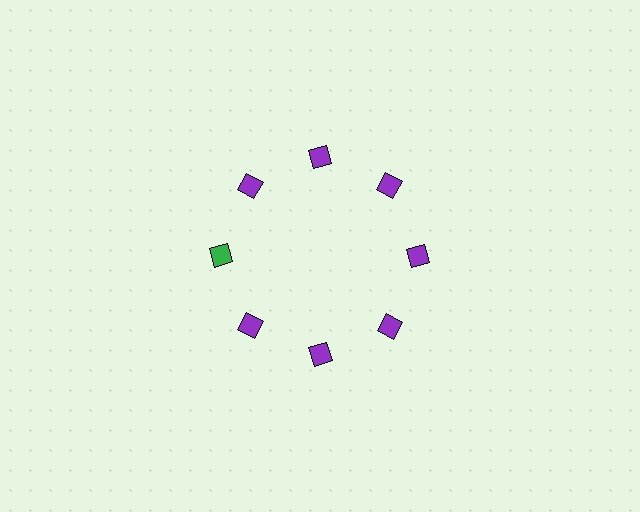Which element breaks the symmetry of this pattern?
The green diamond at roughly the 9 o'clock position breaks the symmetry. All other shapes are purple diamonds.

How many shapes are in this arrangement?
There are 8 shapes arranged in a ring pattern.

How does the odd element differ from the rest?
It has a different color: green instead of purple.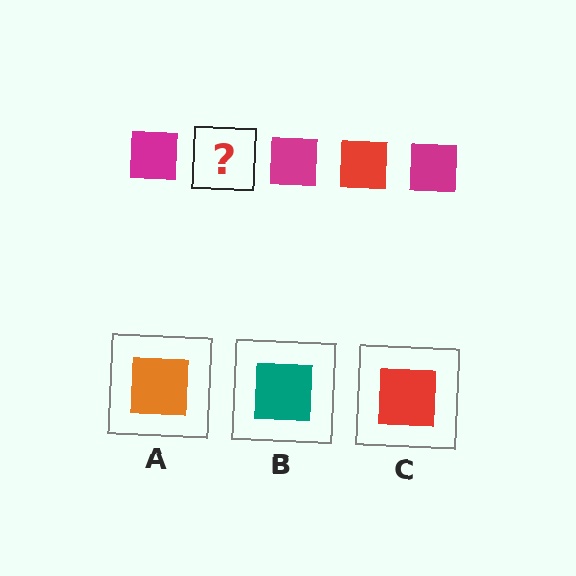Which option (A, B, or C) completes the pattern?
C.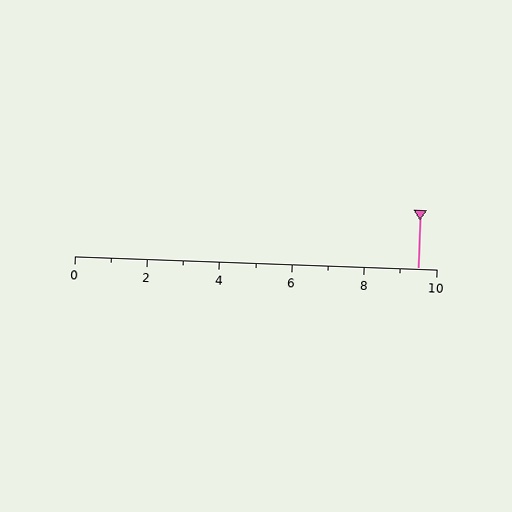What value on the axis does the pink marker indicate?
The marker indicates approximately 9.5.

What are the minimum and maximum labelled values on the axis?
The axis runs from 0 to 10.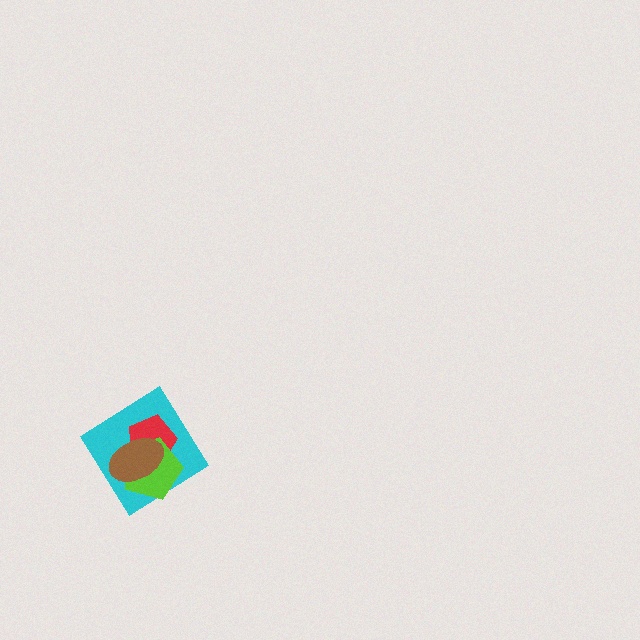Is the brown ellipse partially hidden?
No, no other shape covers it.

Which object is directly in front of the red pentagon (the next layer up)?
The lime pentagon is directly in front of the red pentagon.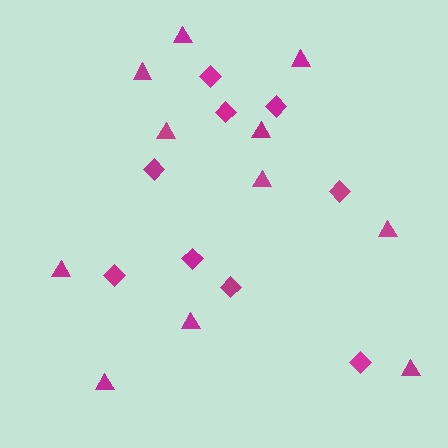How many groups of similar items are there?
There are 2 groups: one group of diamonds (9) and one group of triangles (11).